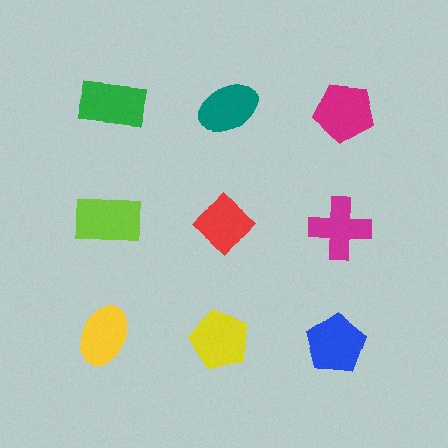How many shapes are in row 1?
3 shapes.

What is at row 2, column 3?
A magenta cross.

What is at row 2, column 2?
A red diamond.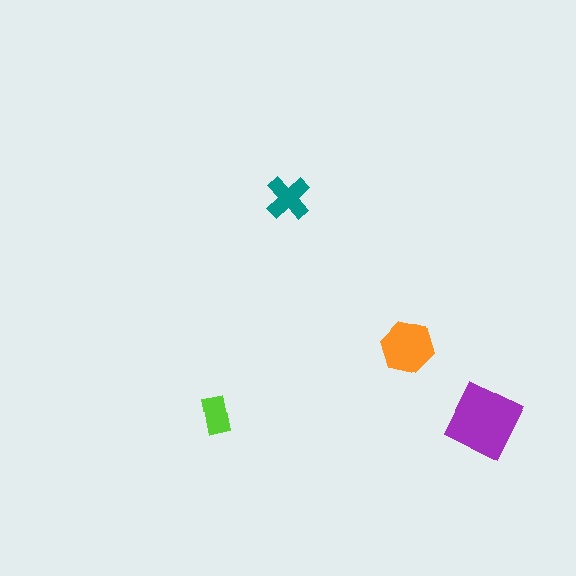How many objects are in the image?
There are 4 objects in the image.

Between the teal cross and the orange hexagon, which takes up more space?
The orange hexagon.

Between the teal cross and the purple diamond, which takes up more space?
The purple diamond.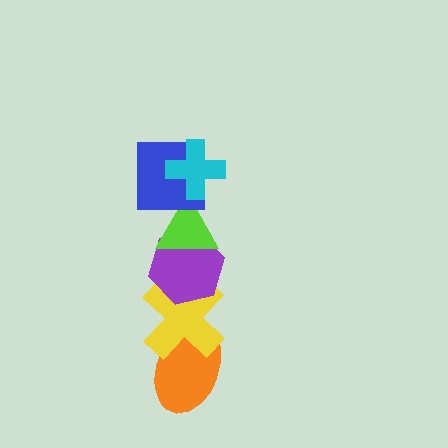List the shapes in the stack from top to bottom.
From top to bottom: the cyan cross, the blue square, the lime triangle, the purple hexagon, the yellow cross, the orange ellipse.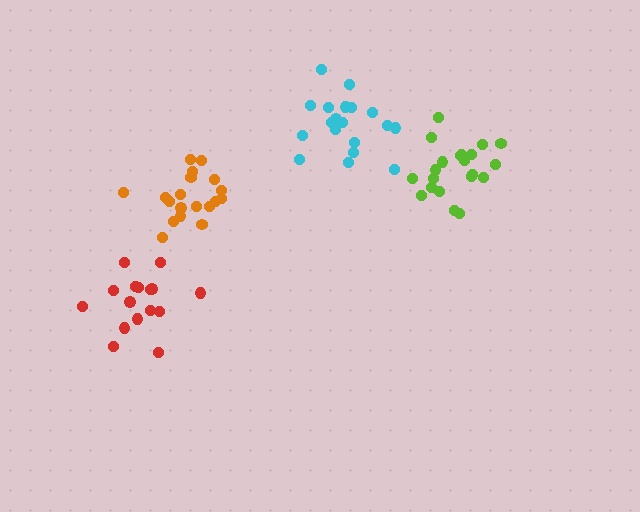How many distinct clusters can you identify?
There are 4 distinct clusters.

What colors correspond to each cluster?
The clusters are colored: red, lime, orange, cyan.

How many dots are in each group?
Group 1: 16 dots, Group 2: 21 dots, Group 3: 19 dots, Group 4: 19 dots (75 total).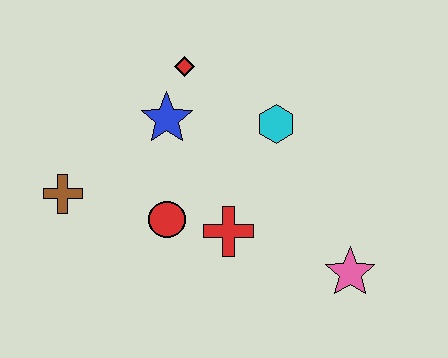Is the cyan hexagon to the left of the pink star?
Yes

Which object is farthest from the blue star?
The pink star is farthest from the blue star.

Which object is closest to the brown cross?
The red circle is closest to the brown cross.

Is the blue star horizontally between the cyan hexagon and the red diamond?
No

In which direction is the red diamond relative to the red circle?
The red diamond is above the red circle.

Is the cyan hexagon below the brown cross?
No